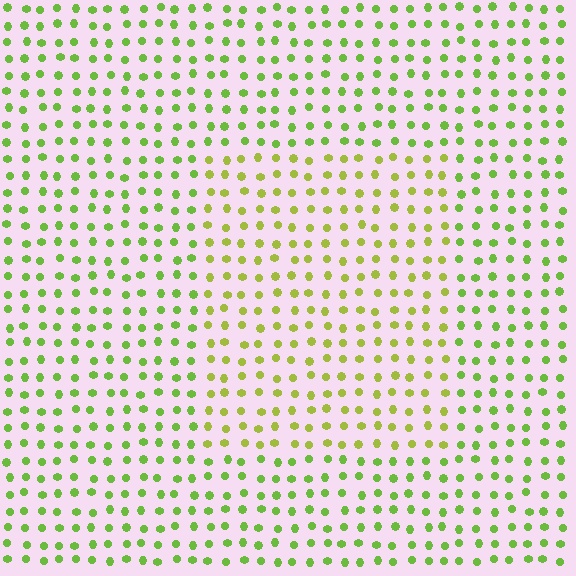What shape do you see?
I see a rectangle.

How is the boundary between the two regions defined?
The boundary is defined purely by a slight shift in hue (about 25 degrees). Spacing, size, and orientation are identical on both sides.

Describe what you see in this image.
The image is filled with small lime elements in a uniform arrangement. A rectangle-shaped region is visible where the elements are tinted to a slightly different hue, forming a subtle color boundary.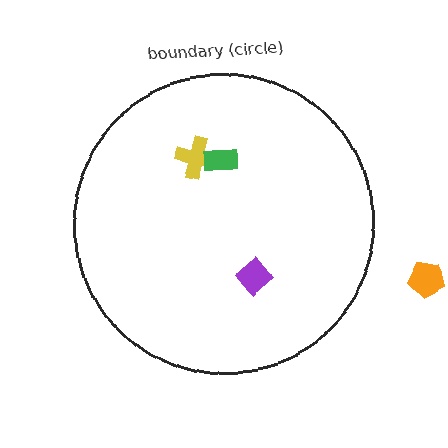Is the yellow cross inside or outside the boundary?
Inside.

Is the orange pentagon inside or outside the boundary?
Outside.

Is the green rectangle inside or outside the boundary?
Inside.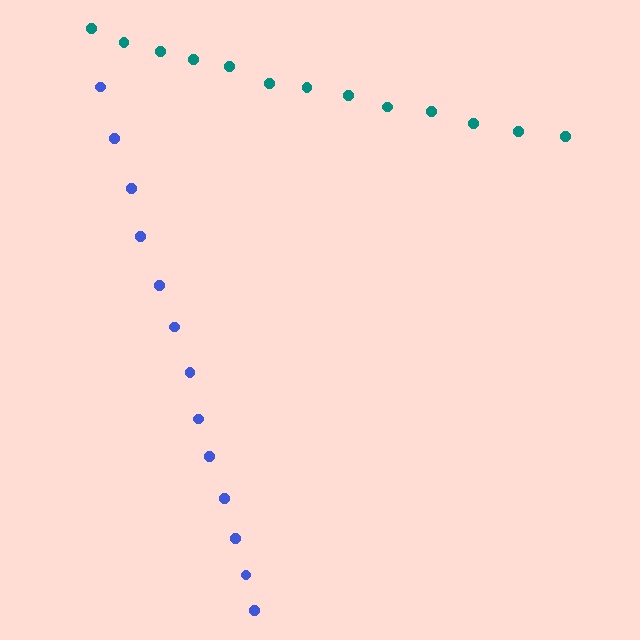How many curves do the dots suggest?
There are 2 distinct paths.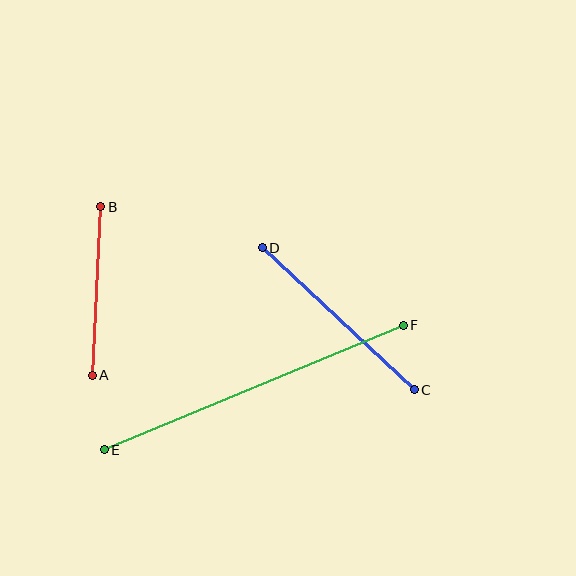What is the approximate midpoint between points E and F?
The midpoint is at approximately (254, 388) pixels.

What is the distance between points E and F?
The distance is approximately 324 pixels.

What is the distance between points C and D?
The distance is approximately 208 pixels.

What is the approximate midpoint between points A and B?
The midpoint is at approximately (97, 291) pixels.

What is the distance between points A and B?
The distance is approximately 169 pixels.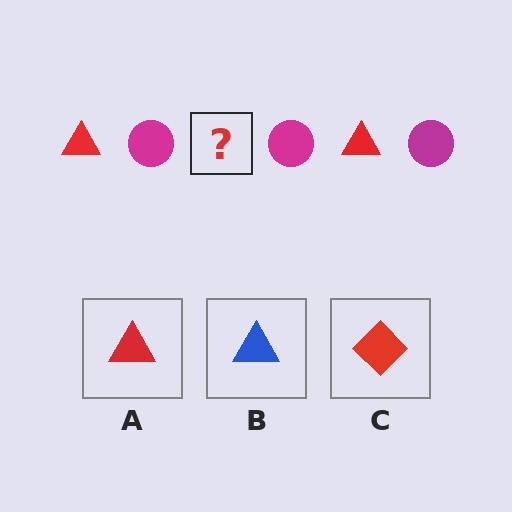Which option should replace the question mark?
Option A.